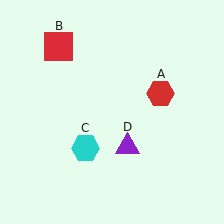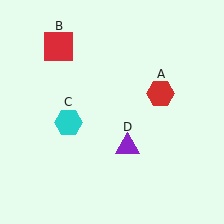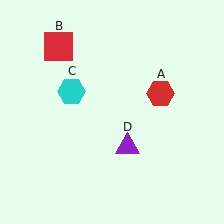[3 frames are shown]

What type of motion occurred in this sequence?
The cyan hexagon (object C) rotated clockwise around the center of the scene.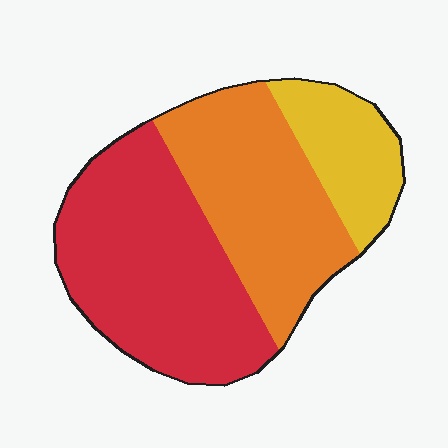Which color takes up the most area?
Red, at roughly 45%.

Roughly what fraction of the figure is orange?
Orange covers roughly 35% of the figure.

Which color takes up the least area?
Yellow, at roughly 15%.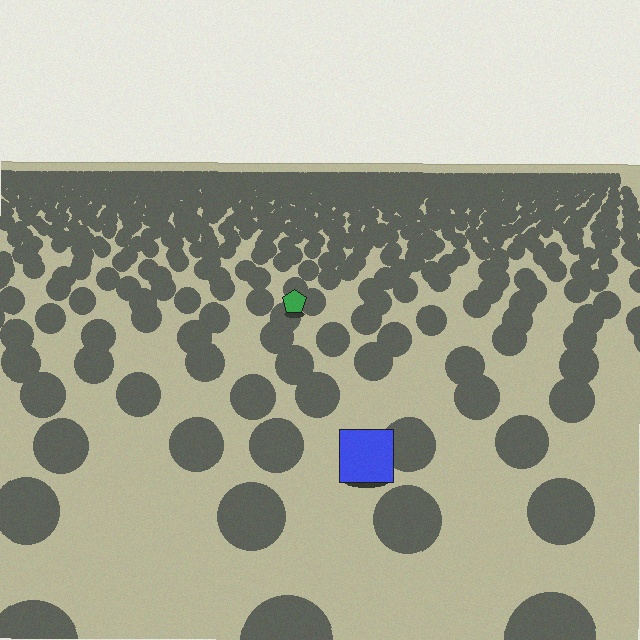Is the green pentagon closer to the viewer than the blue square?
No. The blue square is closer — you can tell from the texture gradient: the ground texture is coarser near it.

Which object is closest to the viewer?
The blue square is closest. The texture marks near it are larger and more spread out.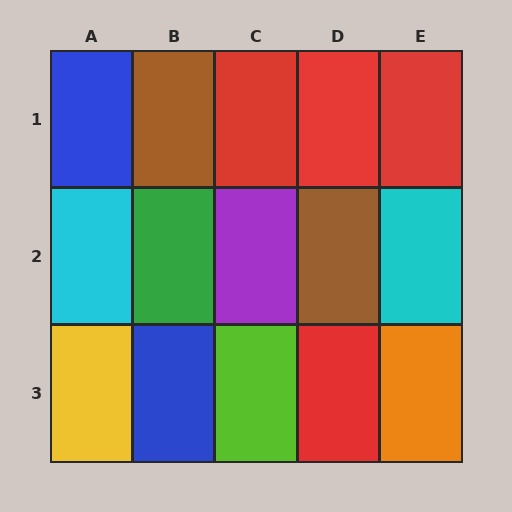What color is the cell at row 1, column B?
Brown.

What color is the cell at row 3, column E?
Orange.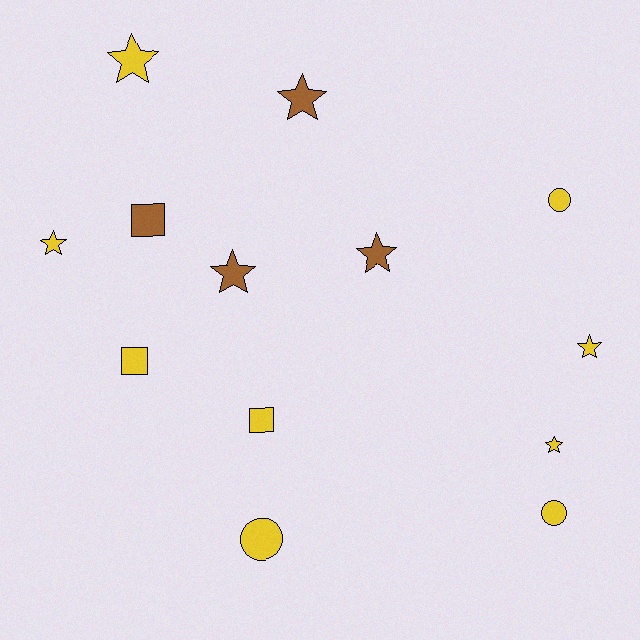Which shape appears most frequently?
Star, with 7 objects.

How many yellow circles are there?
There are 3 yellow circles.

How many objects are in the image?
There are 13 objects.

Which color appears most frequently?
Yellow, with 9 objects.